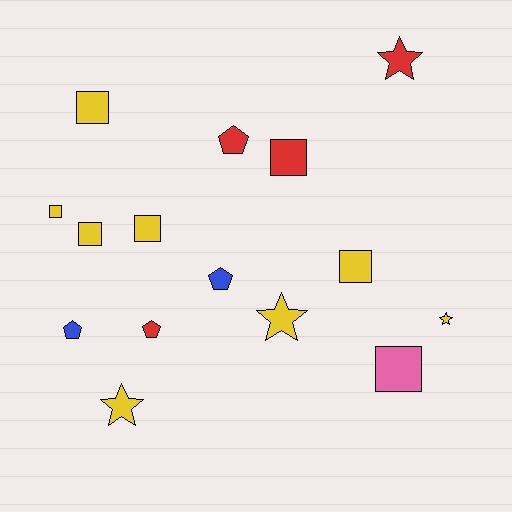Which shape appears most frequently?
Square, with 7 objects.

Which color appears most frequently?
Yellow, with 8 objects.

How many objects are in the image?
There are 15 objects.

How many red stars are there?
There is 1 red star.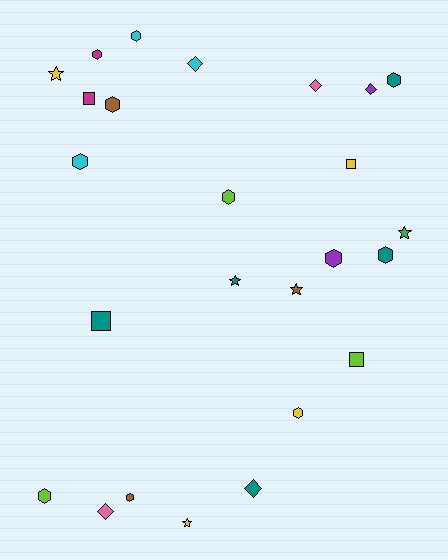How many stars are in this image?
There are 5 stars.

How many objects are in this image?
There are 25 objects.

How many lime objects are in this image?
There are 3 lime objects.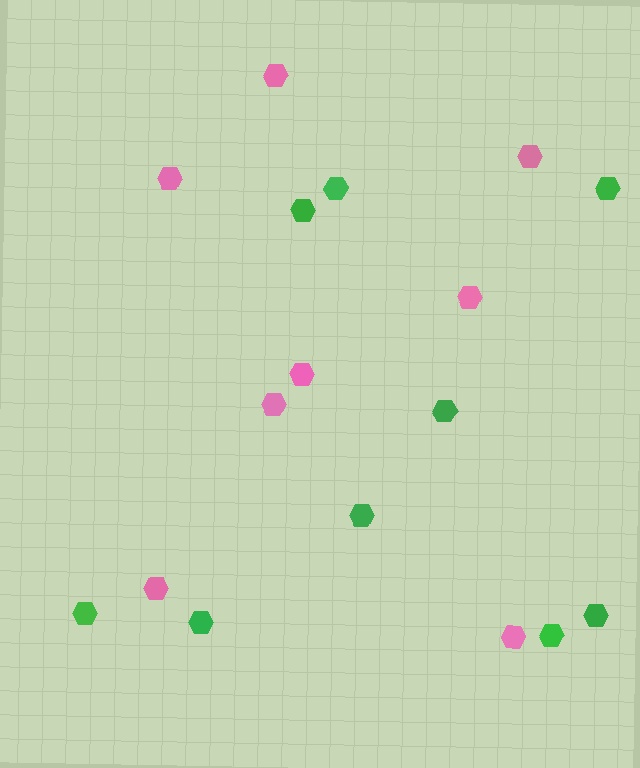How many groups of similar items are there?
There are 2 groups: one group of green hexagons (9) and one group of pink hexagons (8).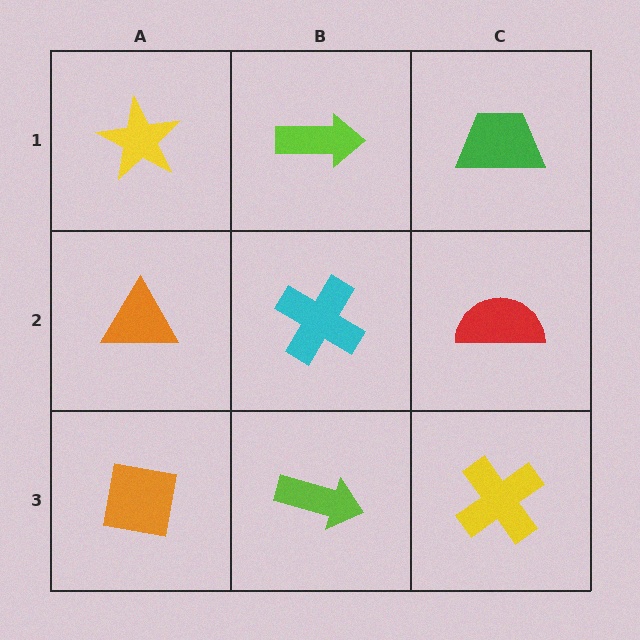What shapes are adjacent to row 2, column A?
A yellow star (row 1, column A), an orange square (row 3, column A), a cyan cross (row 2, column B).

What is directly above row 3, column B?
A cyan cross.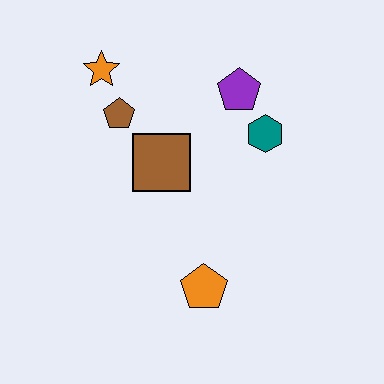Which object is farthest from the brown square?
The orange pentagon is farthest from the brown square.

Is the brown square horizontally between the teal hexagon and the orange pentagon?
No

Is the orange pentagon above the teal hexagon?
No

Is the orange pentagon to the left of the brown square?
No